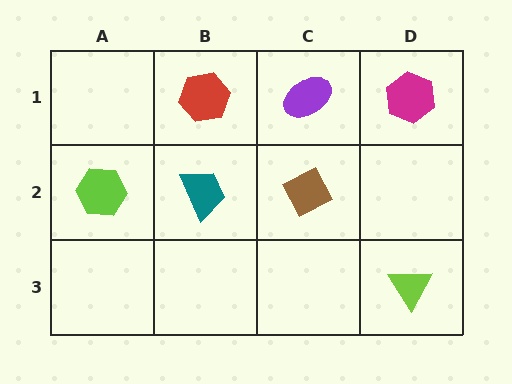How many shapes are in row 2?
3 shapes.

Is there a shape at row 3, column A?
No, that cell is empty.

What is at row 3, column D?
A lime triangle.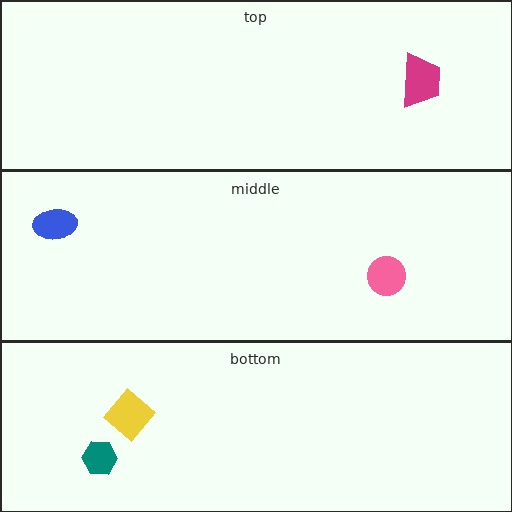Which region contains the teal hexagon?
The bottom region.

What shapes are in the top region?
The magenta trapezoid.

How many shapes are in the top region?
1.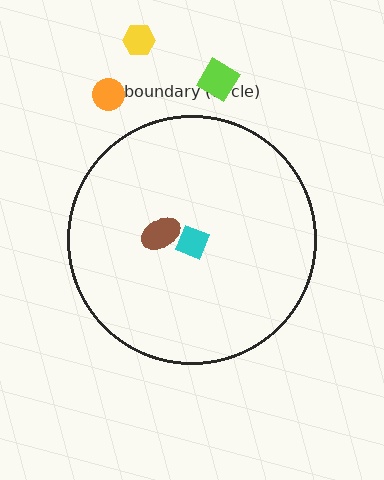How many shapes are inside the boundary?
2 inside, 3 outside.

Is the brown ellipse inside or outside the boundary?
Inside.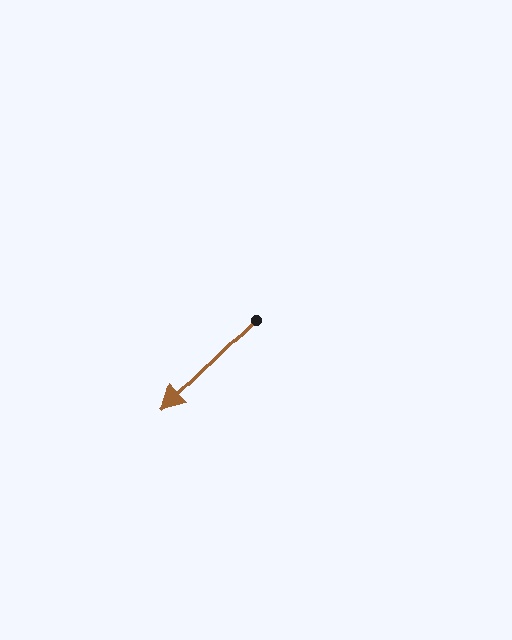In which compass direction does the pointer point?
Southwest.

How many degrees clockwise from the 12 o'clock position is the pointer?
Approximately 226 degrees.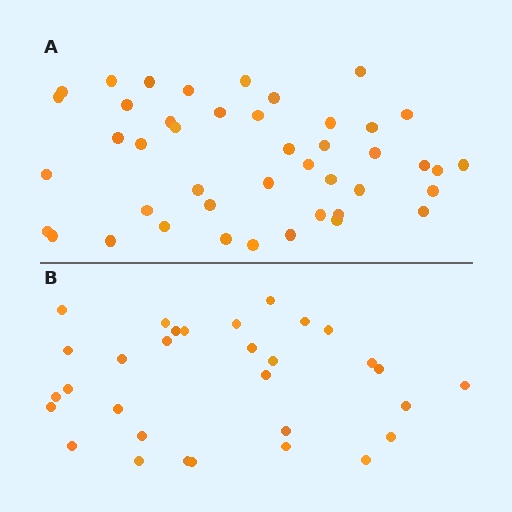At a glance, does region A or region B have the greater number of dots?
Region A (the top region) has more dots.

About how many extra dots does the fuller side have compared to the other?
Region A has approximately 15 more dots than region B.